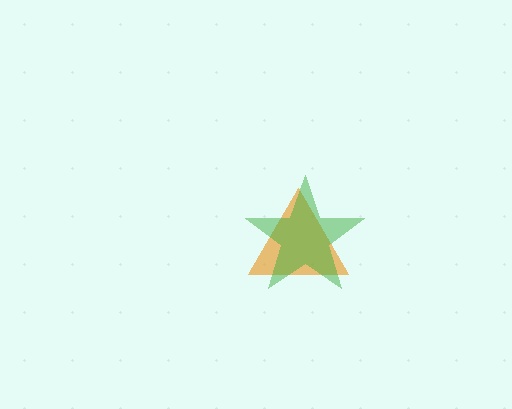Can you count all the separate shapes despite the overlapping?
Yes, there are 2 separate shapes.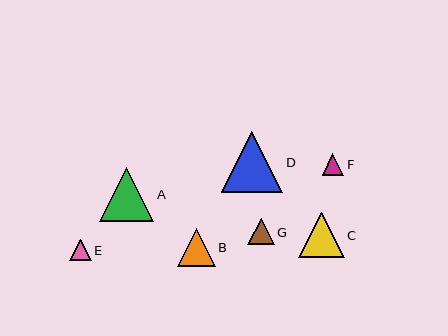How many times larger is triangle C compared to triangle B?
Triangle C is approximately 1.2 times the size of triangle B.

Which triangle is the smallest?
Triangle F is the smallest with a size of approximately 21 pixels.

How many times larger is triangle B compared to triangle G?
Triangle B is approximately 1.4 times the size of triangle G.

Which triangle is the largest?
Triangle D is the largest with a size of approximately 62 pixels.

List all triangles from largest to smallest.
From largest to smallest: D, A, C, B, G, E, F.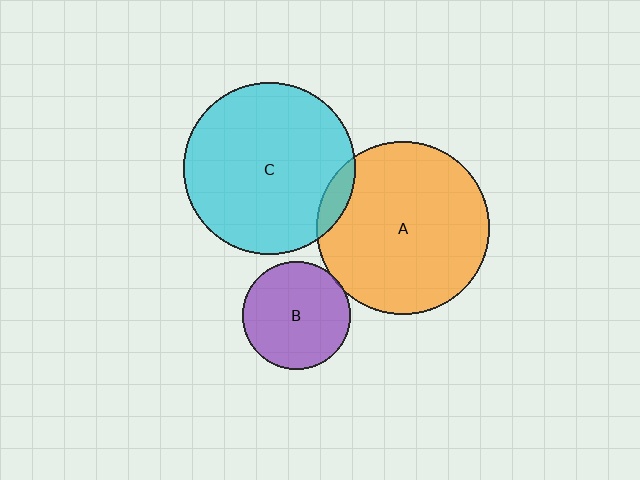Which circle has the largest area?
Circle A (orange).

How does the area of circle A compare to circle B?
Approximately 2.6 times.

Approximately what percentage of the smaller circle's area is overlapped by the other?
Approximately 5%.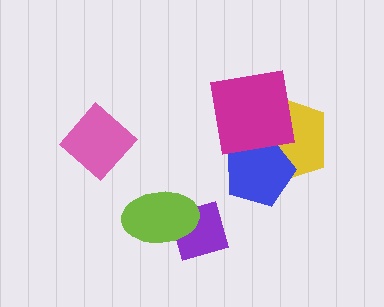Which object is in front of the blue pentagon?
The magenta square is in front of the blue pentagon.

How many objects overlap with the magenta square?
2 objects overlap with the magenta square.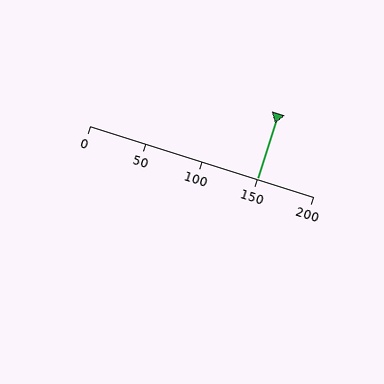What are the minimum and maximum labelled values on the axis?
The axis runs from 0 to 200.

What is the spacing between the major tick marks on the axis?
The major ticks are spaced 50 apart.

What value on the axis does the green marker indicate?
The marker indicates approximately 150.